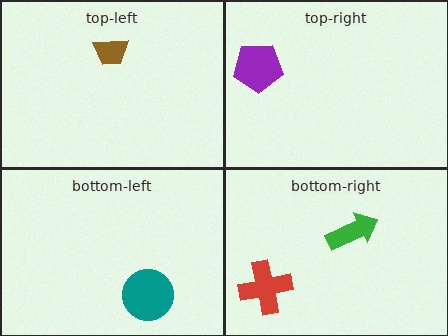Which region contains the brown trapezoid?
The top-left region.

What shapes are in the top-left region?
The brown trapezoid.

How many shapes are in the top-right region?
1.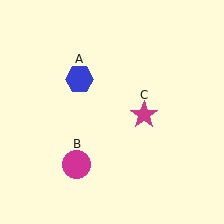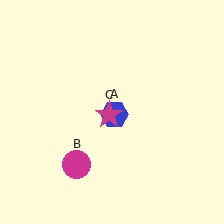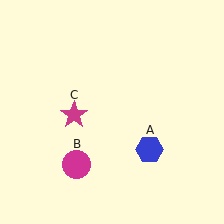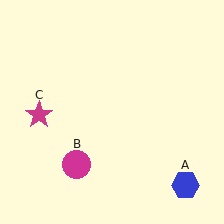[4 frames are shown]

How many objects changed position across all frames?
2 objects changed position: blue hexagon (object A), magenta star (object C).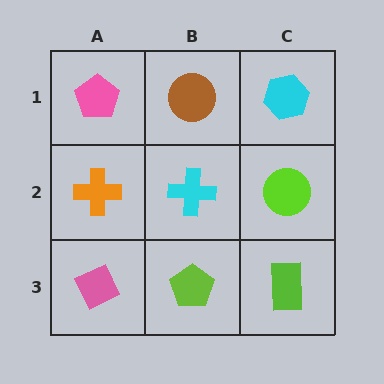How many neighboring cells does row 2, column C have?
3.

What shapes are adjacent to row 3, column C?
A lime circle (row 2, column C), a lime pentagon (row 3, column B).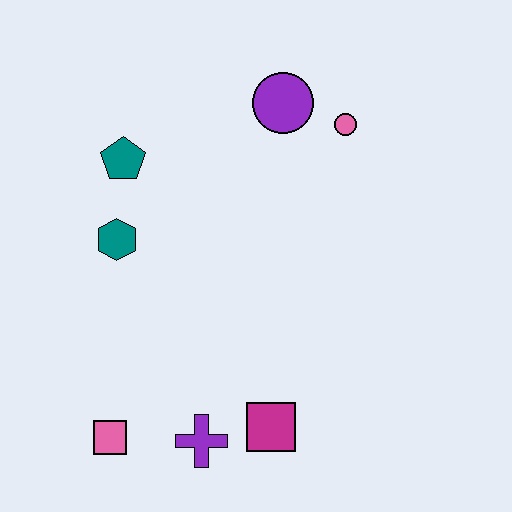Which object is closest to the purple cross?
The magenta square is closest to the purple cross.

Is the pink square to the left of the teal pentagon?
Yes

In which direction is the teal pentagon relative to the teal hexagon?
The teal pentagon is above the teal hexagon.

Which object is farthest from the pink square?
The pink circle is farthest from the pink square.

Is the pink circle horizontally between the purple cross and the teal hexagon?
No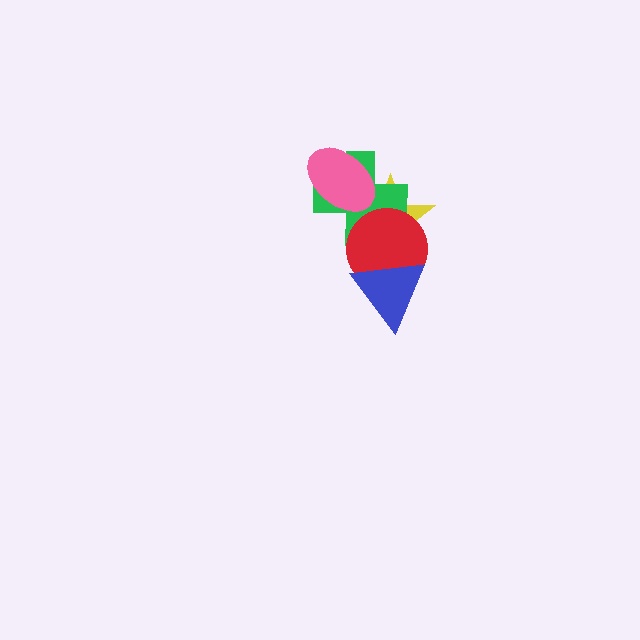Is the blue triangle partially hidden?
No, no other shape covers it.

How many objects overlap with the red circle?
3 objects overlap with the red circle.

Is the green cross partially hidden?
Yes, it is partially covered by another shape.